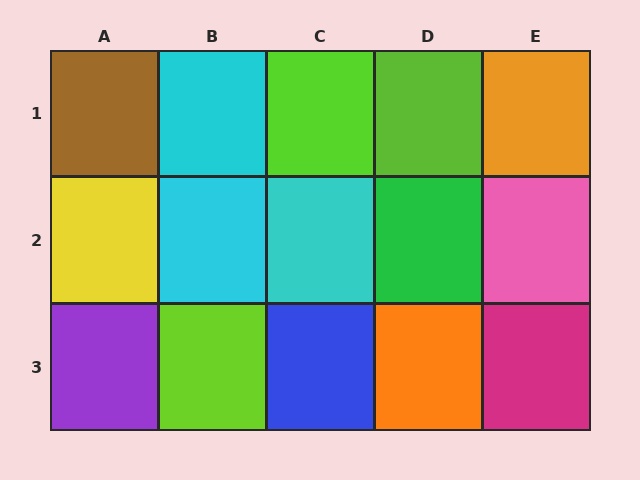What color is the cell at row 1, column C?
Lime.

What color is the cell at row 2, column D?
Green.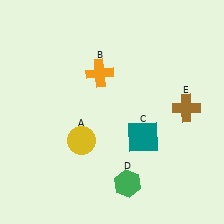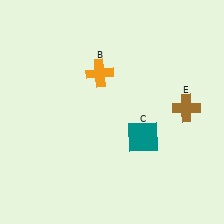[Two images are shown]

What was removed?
The yellow circle (A), the green hexagon (D) were removed in Image 2.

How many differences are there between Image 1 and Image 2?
There are 2 differences between the two images.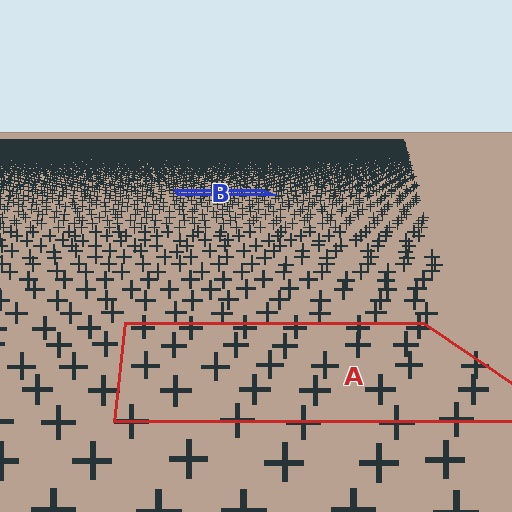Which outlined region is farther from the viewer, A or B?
Region B is farther from the viewer — the texture elements inside it appear smaller and more densely packed.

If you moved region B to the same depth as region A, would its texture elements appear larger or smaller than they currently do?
They would appear larger. At a closer depth, the same texture elements are projected at a bigger on-screen size.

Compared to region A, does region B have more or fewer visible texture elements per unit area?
Region B has more texture elements per unit area — they are packed more densely because it is farther away.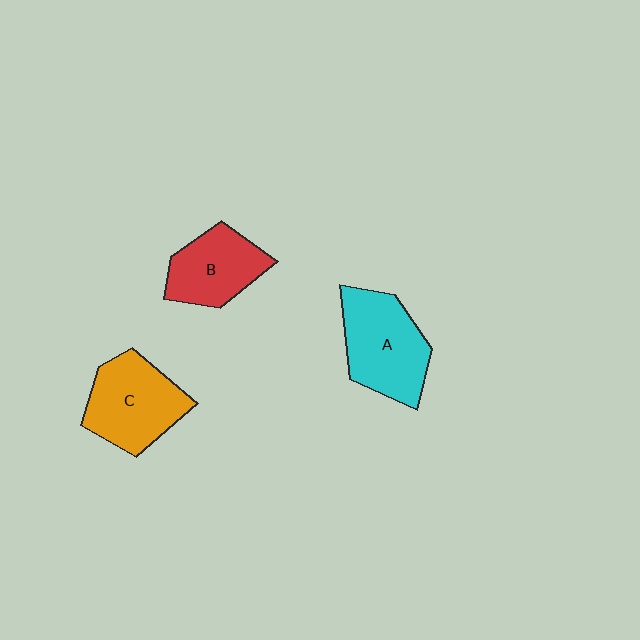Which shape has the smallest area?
Shape B (red).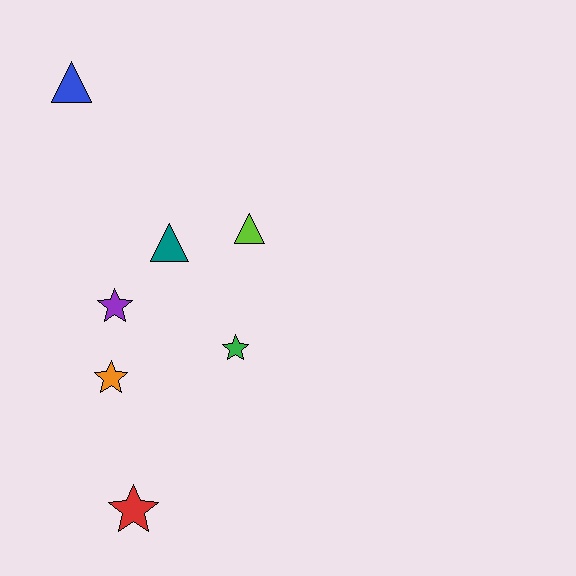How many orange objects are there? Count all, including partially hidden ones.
There is 1 orange object.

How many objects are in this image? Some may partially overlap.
There are 7 objects.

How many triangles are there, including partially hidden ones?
There are 3 triangles.